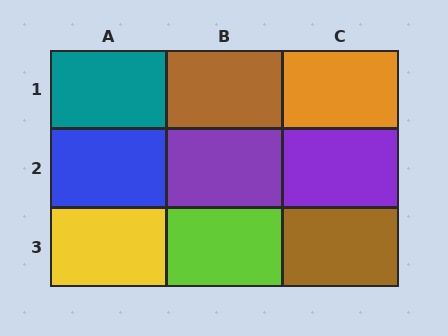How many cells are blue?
1 cell is blue.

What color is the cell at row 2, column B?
Purple.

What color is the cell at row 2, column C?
Purple.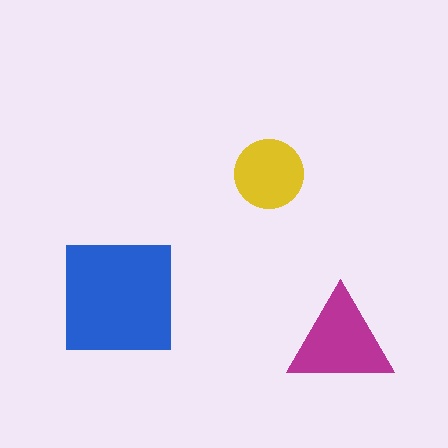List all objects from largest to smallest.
The blue square, the magenta triangle, the yellow circle.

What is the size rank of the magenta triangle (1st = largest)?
2nd.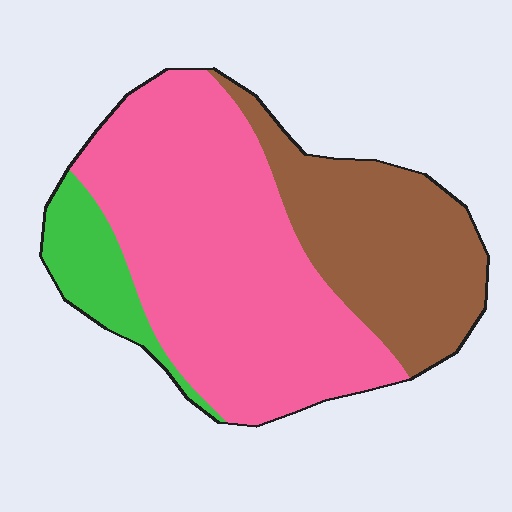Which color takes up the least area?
Green, at roughly 10%.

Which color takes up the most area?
Pink, at roughly 60%.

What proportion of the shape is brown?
Brown covers roughly 30% of the shape.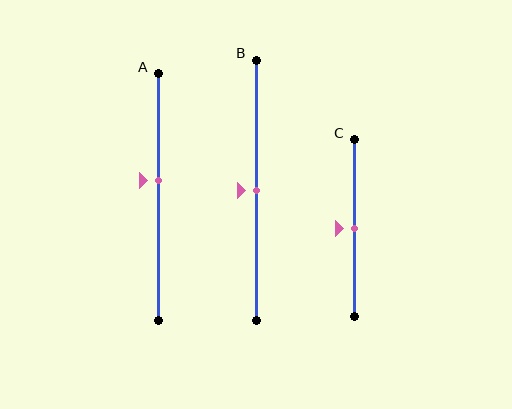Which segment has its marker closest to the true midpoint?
Segment B has its marker closest to the true midpoint.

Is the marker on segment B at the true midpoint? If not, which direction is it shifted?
Yes, the marker on segment B is at the true midpoint.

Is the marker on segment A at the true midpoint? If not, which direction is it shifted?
No, the marker on segment A is shifted upward by about 7% of the segment length.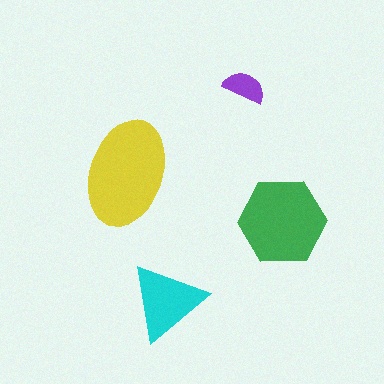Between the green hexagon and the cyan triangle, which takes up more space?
The green hexagon.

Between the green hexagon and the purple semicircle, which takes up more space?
The green hexagon.